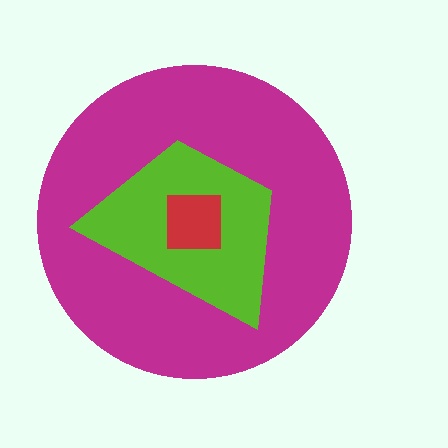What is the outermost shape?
The magenta circle.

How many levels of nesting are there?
3.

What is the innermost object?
The red square.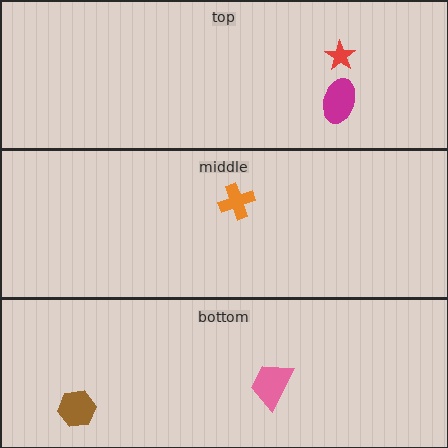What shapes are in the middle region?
The orange cross.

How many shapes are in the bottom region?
2.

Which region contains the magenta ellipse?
The top region.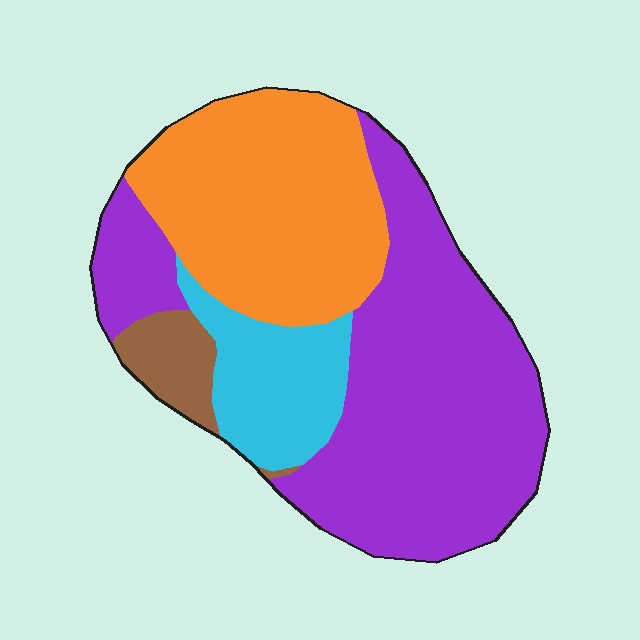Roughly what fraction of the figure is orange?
Orange takes up between a sixth and a third of the figure.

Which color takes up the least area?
Brown, at roughly 5%.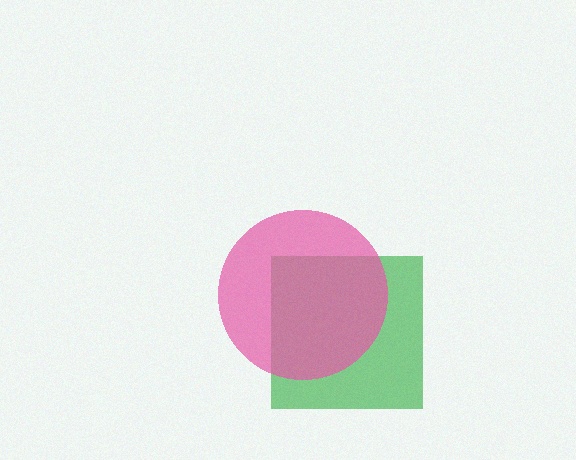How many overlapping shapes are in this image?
There are 2 overlapping shapes in the image.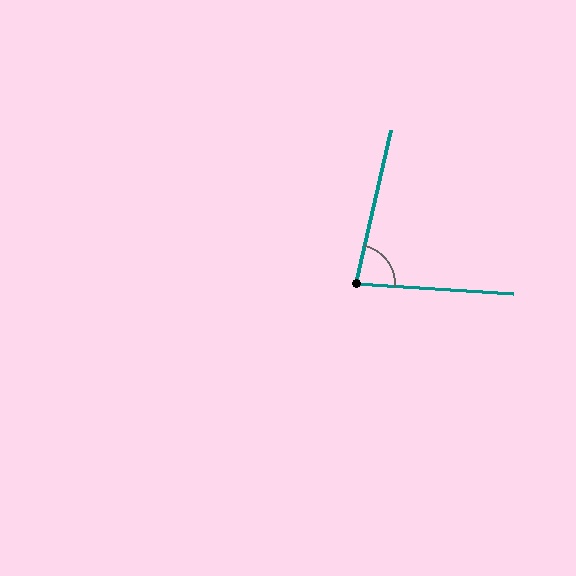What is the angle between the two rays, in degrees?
Approximately 81 degrees.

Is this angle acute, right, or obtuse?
It is acute.